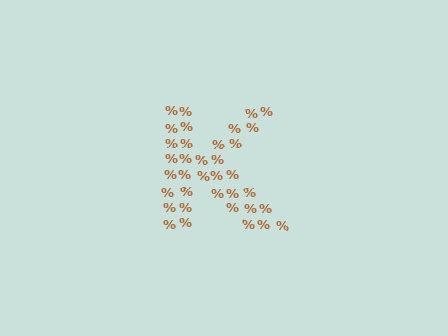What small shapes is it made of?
It is made of small percent signs.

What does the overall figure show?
The overall figure shows the letter K.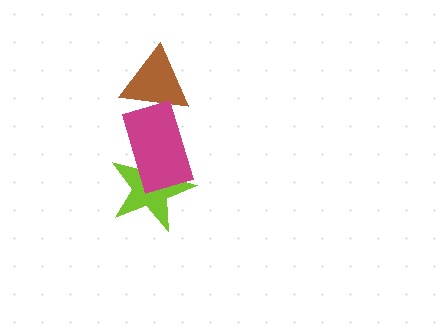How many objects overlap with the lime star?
1 object overlaps with the lime star.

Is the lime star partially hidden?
Yes, it is partially covered by another shape.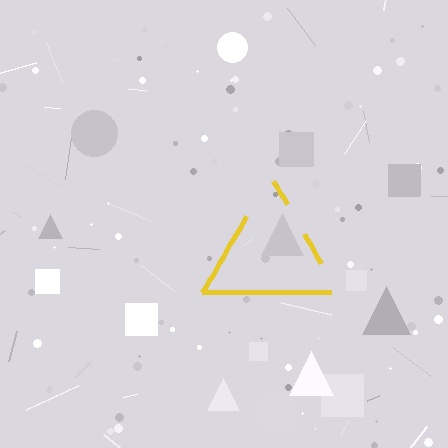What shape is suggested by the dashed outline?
The dashed outline suggests a triangle.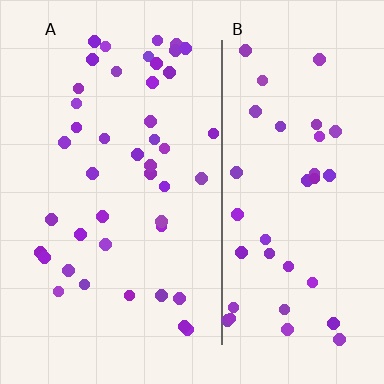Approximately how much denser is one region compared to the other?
Approximately 1.1× — region A over region B.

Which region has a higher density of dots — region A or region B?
A (the left).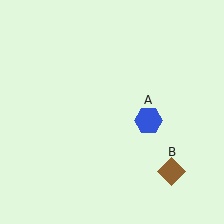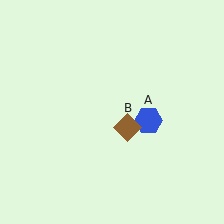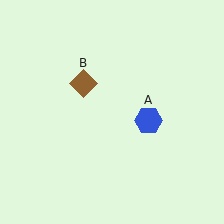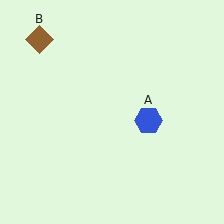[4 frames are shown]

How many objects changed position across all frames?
1 object changed position: brown diamond (object B).